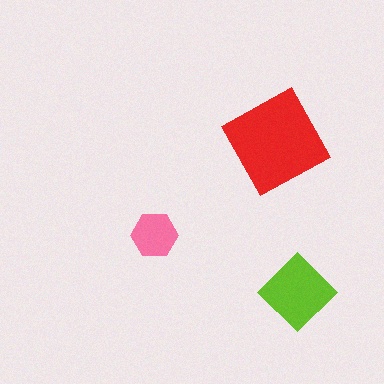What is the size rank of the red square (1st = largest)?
1st.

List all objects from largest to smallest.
The red square, the lime diamond, the pink hexagon.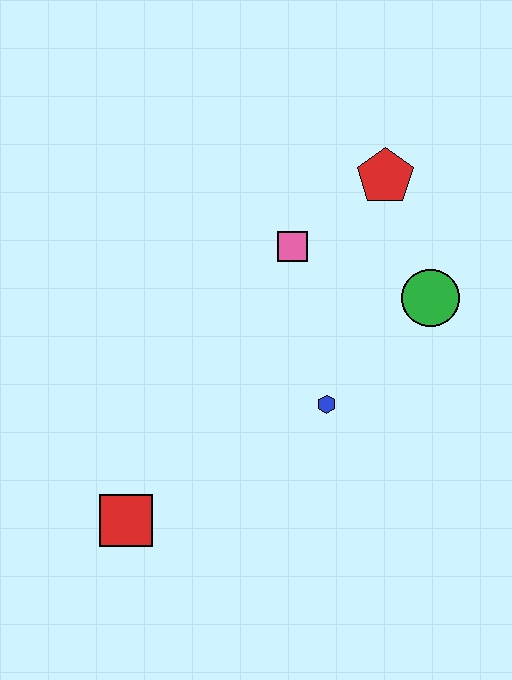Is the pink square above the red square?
Yes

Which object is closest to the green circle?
The red pentagon is closest to the green circle.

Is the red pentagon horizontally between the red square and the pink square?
No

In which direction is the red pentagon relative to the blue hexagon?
The red pentagon is above the blue hexagon.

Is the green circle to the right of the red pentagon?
Yes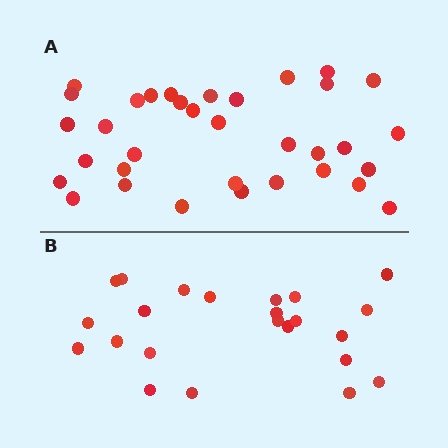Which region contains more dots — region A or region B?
Region A (the top region) has more dots.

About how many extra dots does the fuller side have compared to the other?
Region A has roughly 12 or so more dots than region B.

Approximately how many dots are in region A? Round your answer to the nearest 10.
About 30 dots. (The exact count is 34, which rounds to 30.)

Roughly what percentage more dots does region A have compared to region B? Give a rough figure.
About 50% more.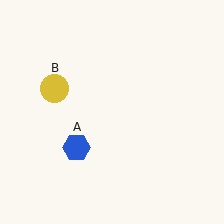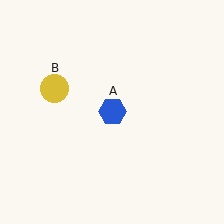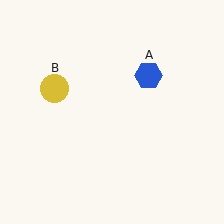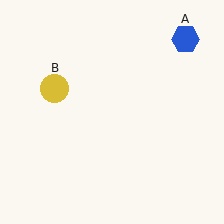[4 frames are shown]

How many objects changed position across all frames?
1 object changed position: blue hexagon (object A).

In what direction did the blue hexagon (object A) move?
The blue hexagon (object A) moved up and to the right.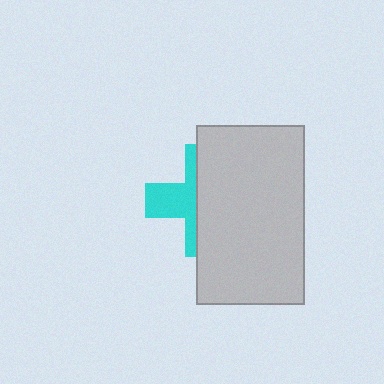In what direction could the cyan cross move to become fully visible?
The cyan cross could move left. That would shift it out from behind the light gray rectangle entirely.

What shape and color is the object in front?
The object in front is a light gray rectangle.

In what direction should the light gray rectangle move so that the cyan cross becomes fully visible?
The light gray rectangle should move right. That is the shortest direction to clear the overlap and leave the cyan cross fully visible.